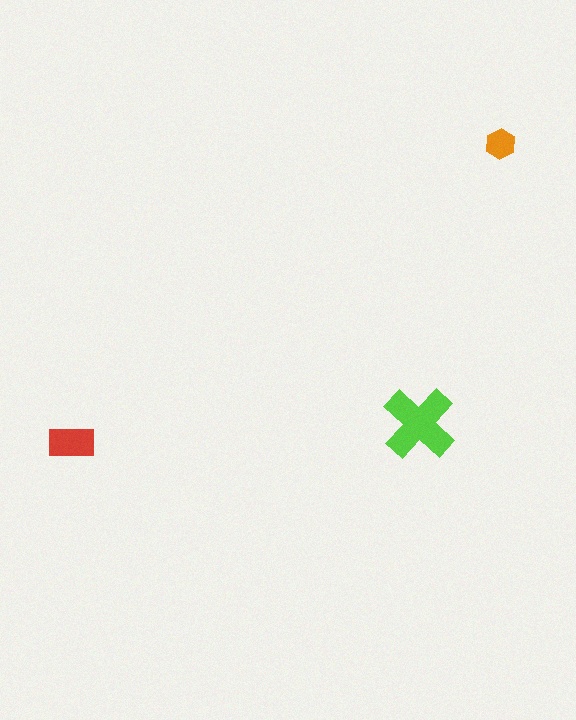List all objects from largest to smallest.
The lime cross, the red rectangle, the orange hexagon.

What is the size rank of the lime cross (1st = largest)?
1st.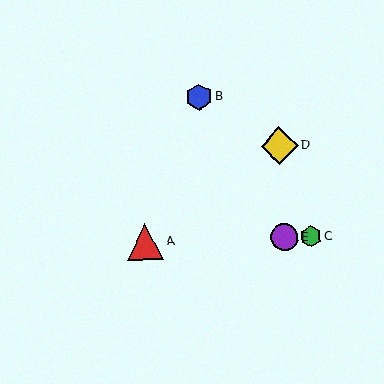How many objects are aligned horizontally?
3 objects (A, C, E) are aligned horizontally.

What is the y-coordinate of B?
Object B is at y≈97.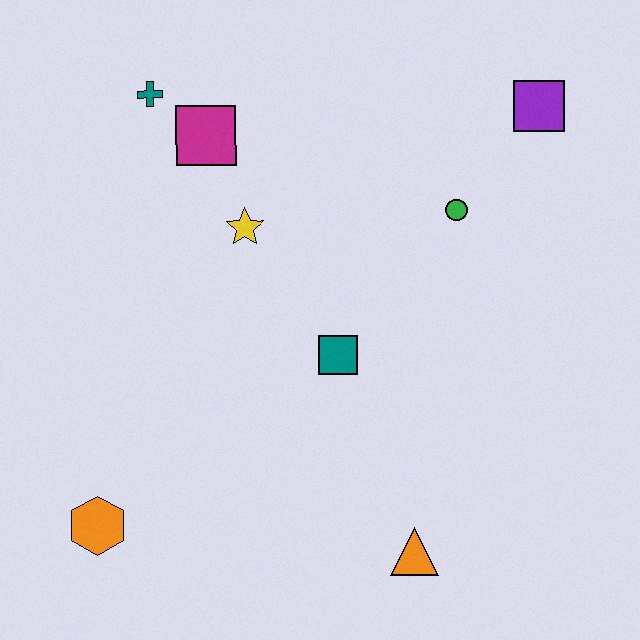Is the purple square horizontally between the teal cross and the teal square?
No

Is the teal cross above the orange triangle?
Yes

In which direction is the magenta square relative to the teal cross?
The magenta square is to the right of the teal cross.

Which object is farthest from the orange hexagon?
The purple square is farthest from the orange hexagon.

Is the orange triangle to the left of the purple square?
Yes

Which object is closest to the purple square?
The green circle is closest to the purple square.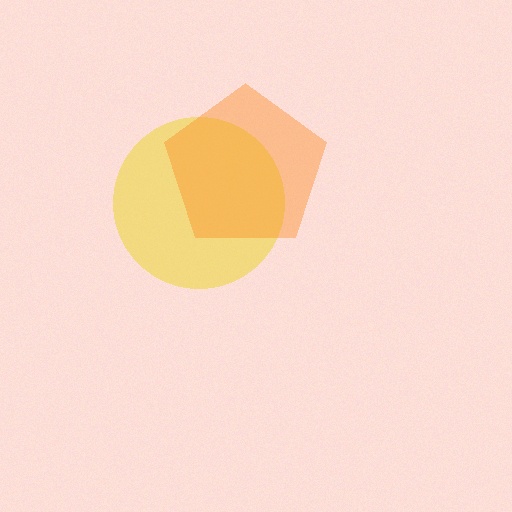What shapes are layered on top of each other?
The layered shapes are: a yellow circle, an orange pentagon.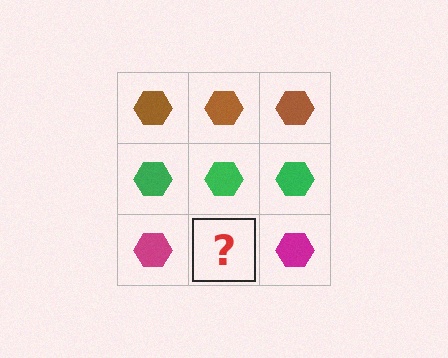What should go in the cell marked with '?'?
The missing cell should contain a magenta hexagon.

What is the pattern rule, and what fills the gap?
The rule is that each row has a consistent color. The gap should be filled with a magenta hexagon.